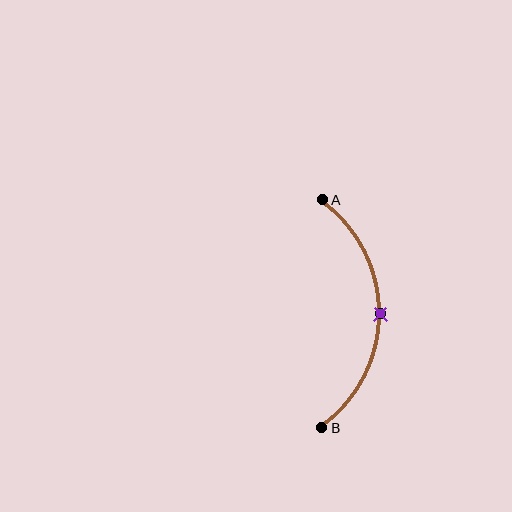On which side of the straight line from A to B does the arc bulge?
The arc bulges to the right of the straight line connecting A and B.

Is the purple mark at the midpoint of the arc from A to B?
Yes. The purple mark lies on the arc at equal arc-length from both A and B — it is the arc midpoint.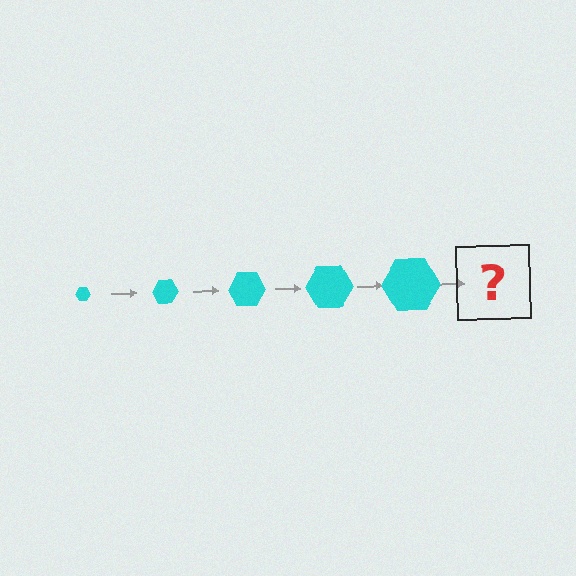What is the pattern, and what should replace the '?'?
The pattern is that the hexagon gets progressively larger each step. The '?' should be a cyan hexagon, larger than the previous one.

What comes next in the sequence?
The next element should be a cyan hexagon, larger than the previous one.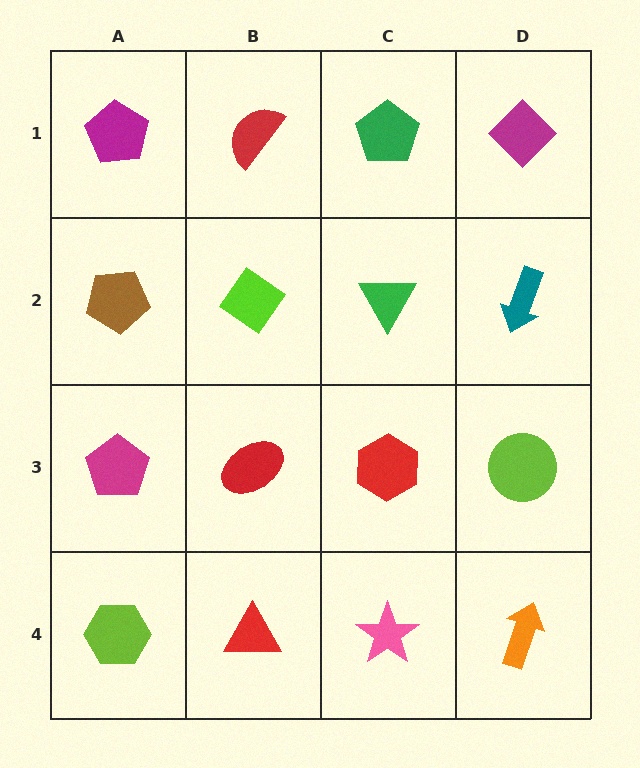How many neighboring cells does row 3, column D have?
3.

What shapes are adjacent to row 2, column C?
A green pentagon (row 1, column C), a red hexagon (row 3, column C), a lime diamond (row 2, column B), a teal arrow (row 2, column D).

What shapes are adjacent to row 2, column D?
A magenta diamond (row 1, column D), a lime circle (row 3, column D), a green triangle (row 2, column C).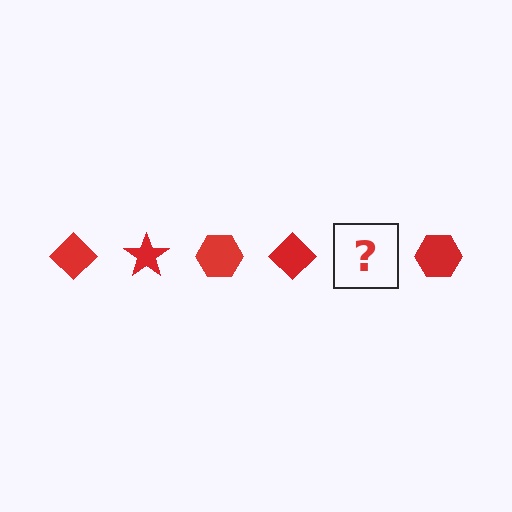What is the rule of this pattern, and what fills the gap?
The rule is that the pattern cycles through diamond, star, hexagon shapes in red. The gap should be filled with a red star.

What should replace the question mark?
The question mark should be replaced with a red star.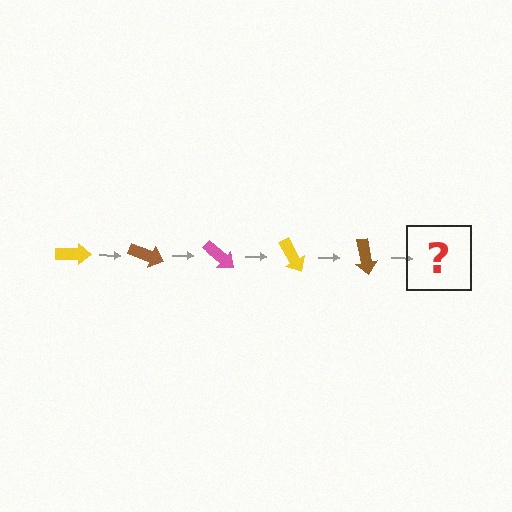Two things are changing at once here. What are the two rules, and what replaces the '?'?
The two rules are that it rotates 20 degrees each step and the color cycles through yellow, brown, and pink. The '?' should be a pink arrow, rotated 100 degrees from the start.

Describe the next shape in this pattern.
It should be a pink arrow, rotated 100 degrees from the start.